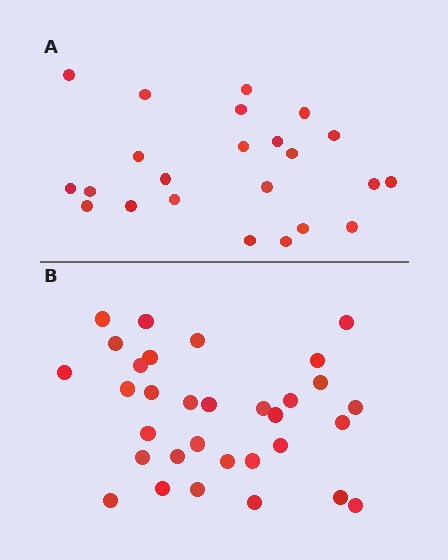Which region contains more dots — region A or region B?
Region B (the bottom region) has more dots.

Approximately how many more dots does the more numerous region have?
Region B has roughly 8 or so more dots than region A.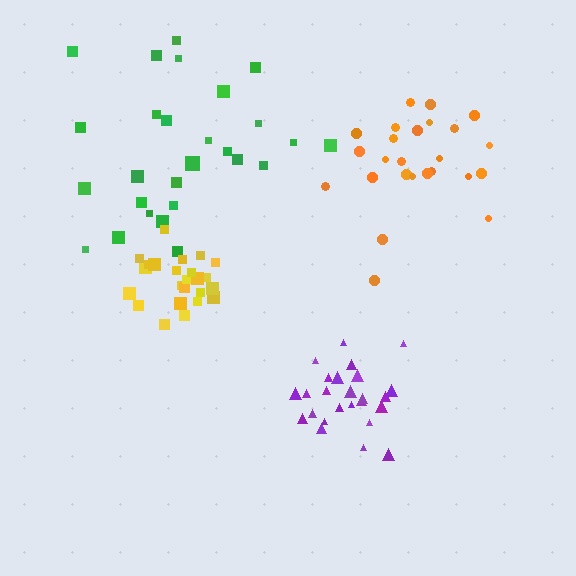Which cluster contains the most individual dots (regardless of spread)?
Green (27).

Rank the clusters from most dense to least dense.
yellow, purple, orange, green.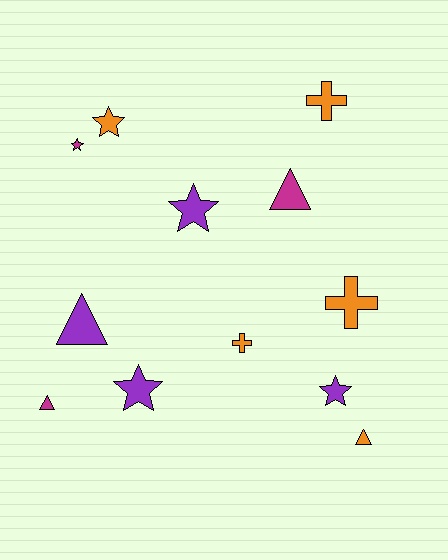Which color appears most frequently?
Orange, with 5 objects.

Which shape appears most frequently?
Star, with 5 objects.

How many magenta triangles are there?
There are 2 magenta triangles.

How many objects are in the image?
There are 12 objects.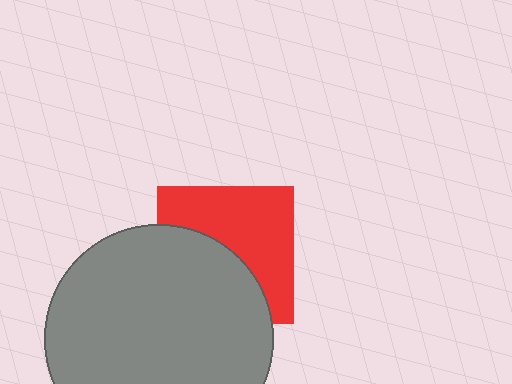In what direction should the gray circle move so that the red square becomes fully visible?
The gray circle should move down. That is the shortest direction to clear the overlap and leave the red square fully visible.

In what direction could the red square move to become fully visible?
The red square could move up. That would shift it out from behind the gray circle entirely.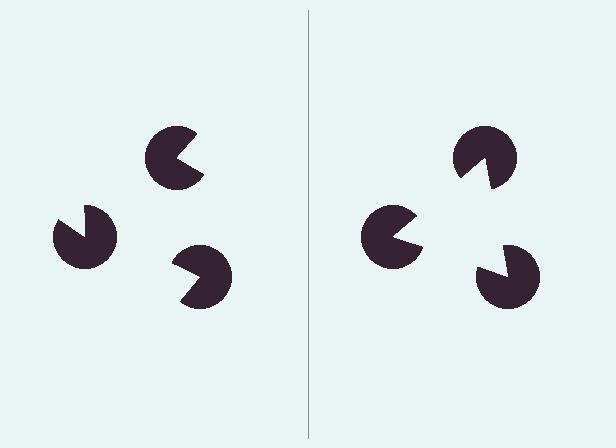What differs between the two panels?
The pac-man discs are positioned identically on both sides; only the wedge orientations differ. On the right they align to a triangle; on the left they are misaligned.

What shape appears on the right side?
An illusory triangle.